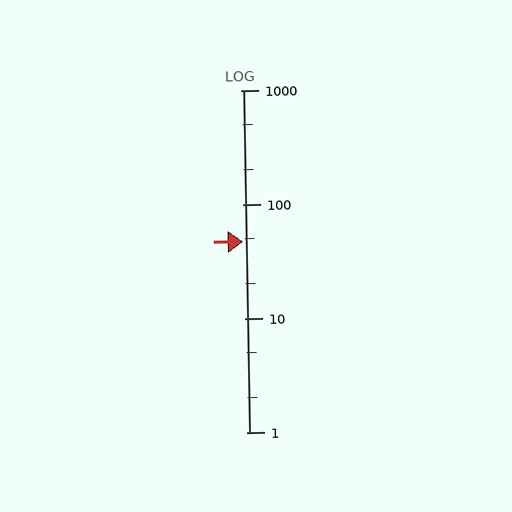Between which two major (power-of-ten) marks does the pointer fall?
The pointer is between 10 and 100.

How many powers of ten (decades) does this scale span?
The scale spans 3 decades, from 1 to 1000.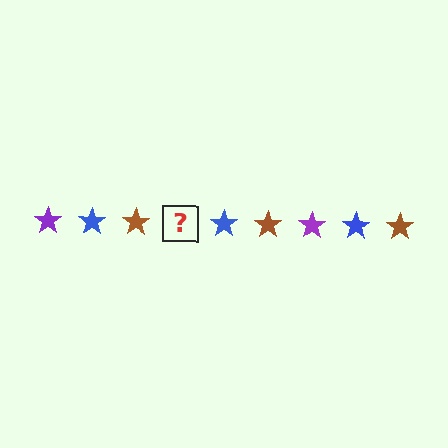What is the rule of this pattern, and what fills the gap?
The rule is that the pattern cycles through purple, blue, brown stars. The gap should be filled with a purple star.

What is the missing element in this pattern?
The missing element is a purple star.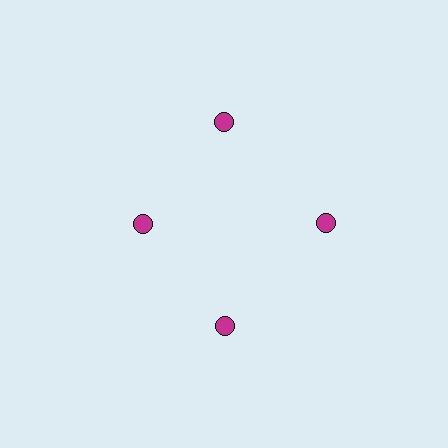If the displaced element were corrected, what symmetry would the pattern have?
It would have 4-fold rotational symmetry — the pattern would map onto itself every 90 degrees.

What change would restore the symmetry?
The symmetry would be restored by moving it outward, back onto the ring so that all 4 circles sit at equal angles and equal distance from the center.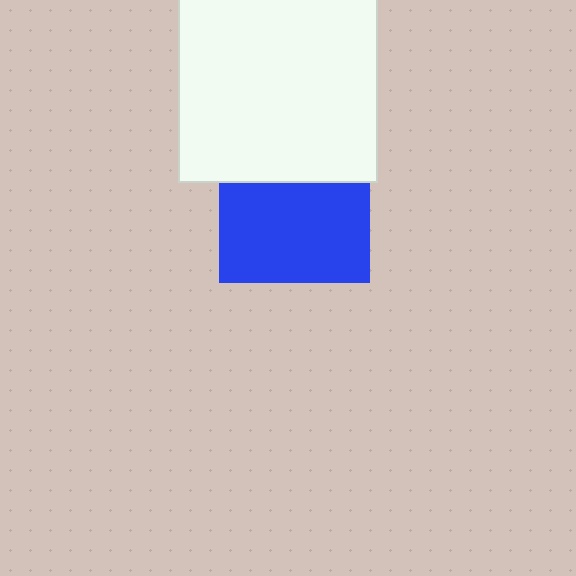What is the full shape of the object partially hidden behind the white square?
The partially hidden object is a blue square.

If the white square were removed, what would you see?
You would see the complete blue square.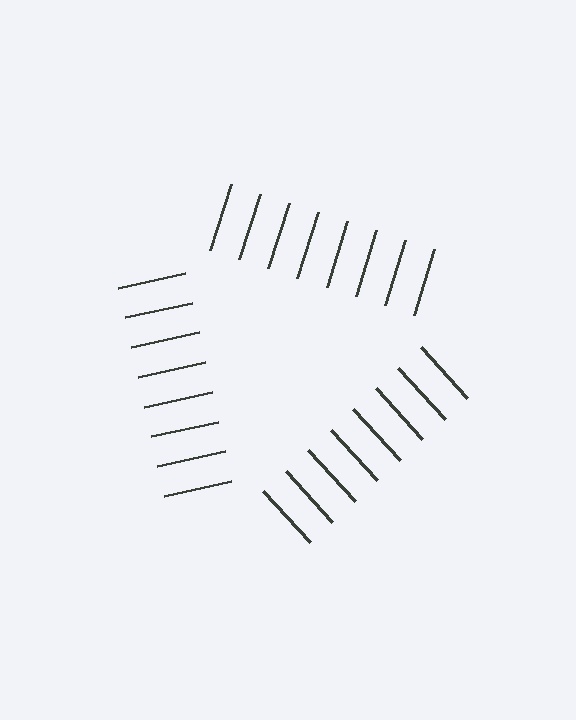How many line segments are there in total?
24 — 8 along each of the 3 edges.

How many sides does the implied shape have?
3 sides — the line-ends trace a triangle.